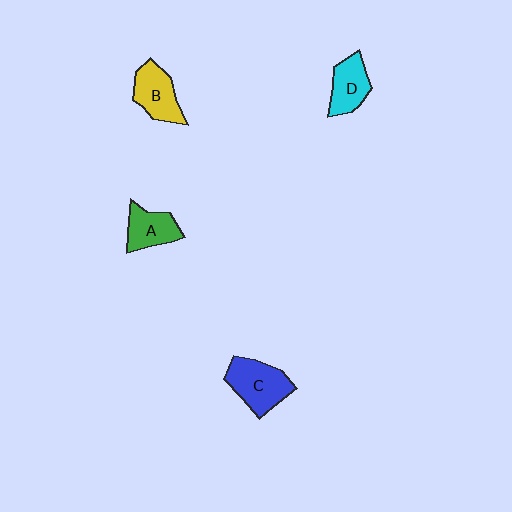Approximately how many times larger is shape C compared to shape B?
Approximately 1.2 times.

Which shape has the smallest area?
Shape A (green).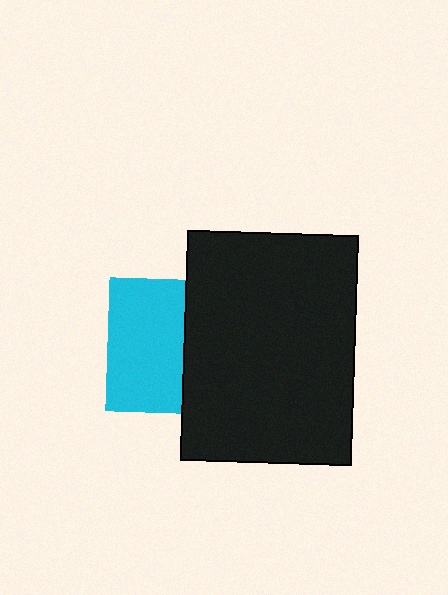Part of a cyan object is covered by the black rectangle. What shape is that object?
It is a square.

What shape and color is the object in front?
The object in front is a black rectangle.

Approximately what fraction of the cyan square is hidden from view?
Roughly 42% of the cyan square is hidden behind the black rectangle.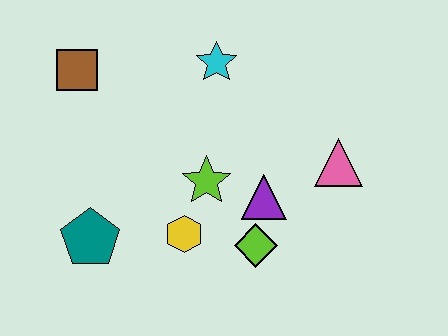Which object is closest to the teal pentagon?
The yellow hexagon is closest to the teal pentagon.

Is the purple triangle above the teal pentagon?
Yes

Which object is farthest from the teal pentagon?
The pink triangle is farthest from the teal pentagon.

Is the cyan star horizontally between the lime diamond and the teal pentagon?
Yes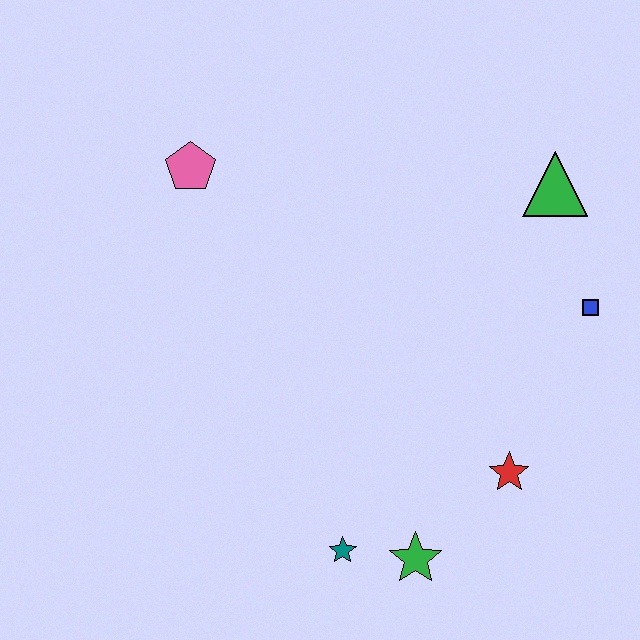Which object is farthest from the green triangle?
The teal star is farthest from the green triangle.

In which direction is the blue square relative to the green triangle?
The blue square is below the green triangle.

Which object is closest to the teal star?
The green star is closest to the teal star.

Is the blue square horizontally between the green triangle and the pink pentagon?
No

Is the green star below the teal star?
Yes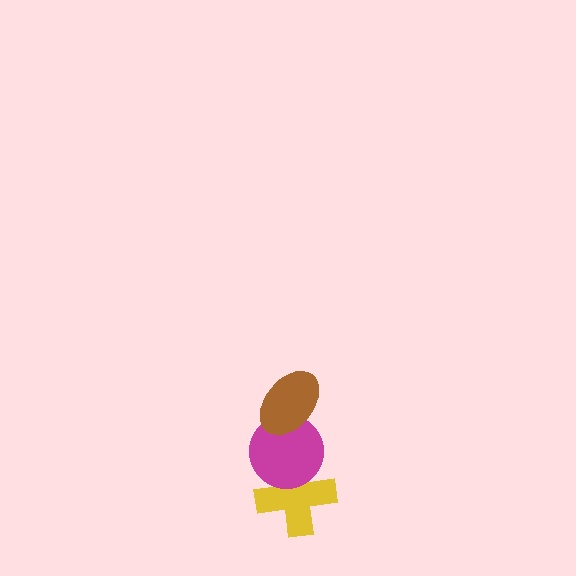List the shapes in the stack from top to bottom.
From top to bottom: the brown ellipse, the magenta circle, the yellow cross.